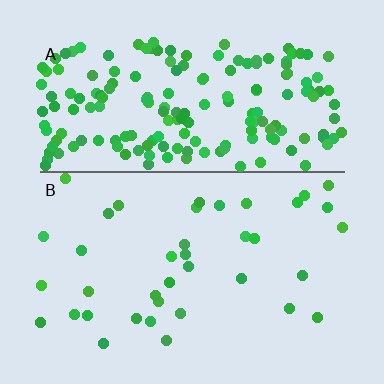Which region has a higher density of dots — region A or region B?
A (the top).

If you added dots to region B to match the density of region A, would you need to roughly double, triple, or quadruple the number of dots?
Approximately quadruple.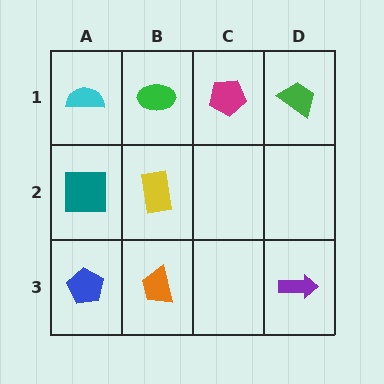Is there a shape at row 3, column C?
No, that cell is empty.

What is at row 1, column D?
A green trapezoid.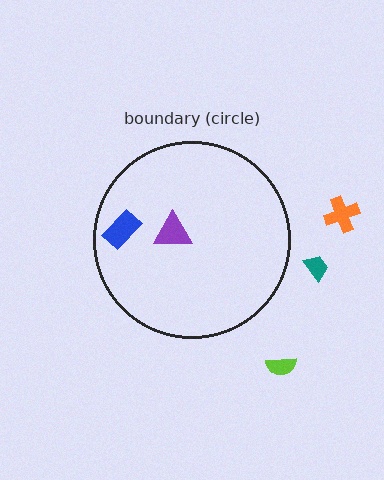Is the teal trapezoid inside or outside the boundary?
Outside.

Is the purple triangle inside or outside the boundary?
Inside.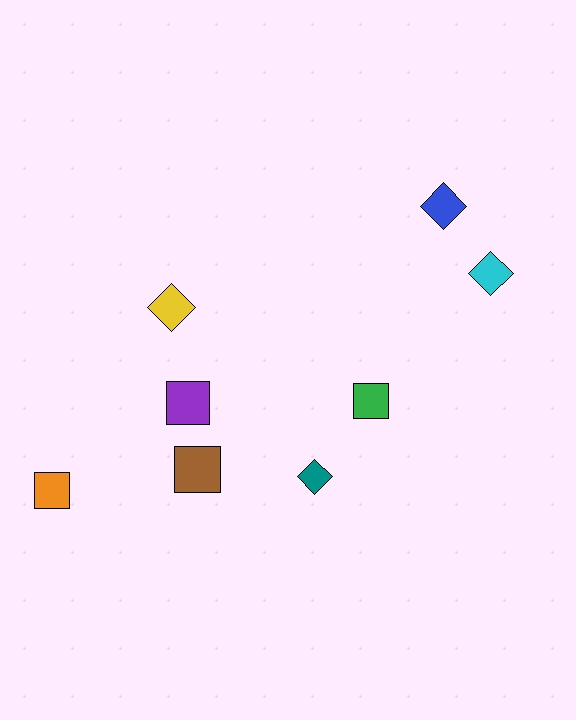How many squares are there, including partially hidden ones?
There are 4 squares.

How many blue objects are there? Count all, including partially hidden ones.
There is 1 blue object.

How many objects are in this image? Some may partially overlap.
There are 8 objects.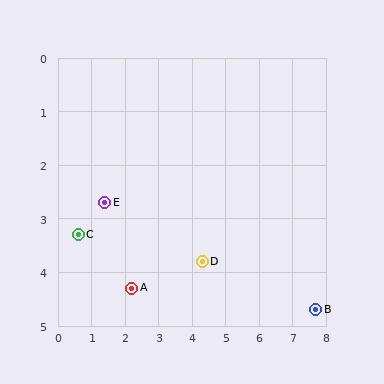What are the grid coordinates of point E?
Point E is at approximately (1.4, 2.7).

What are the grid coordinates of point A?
Point A is at approximately (2.2, 4.3).